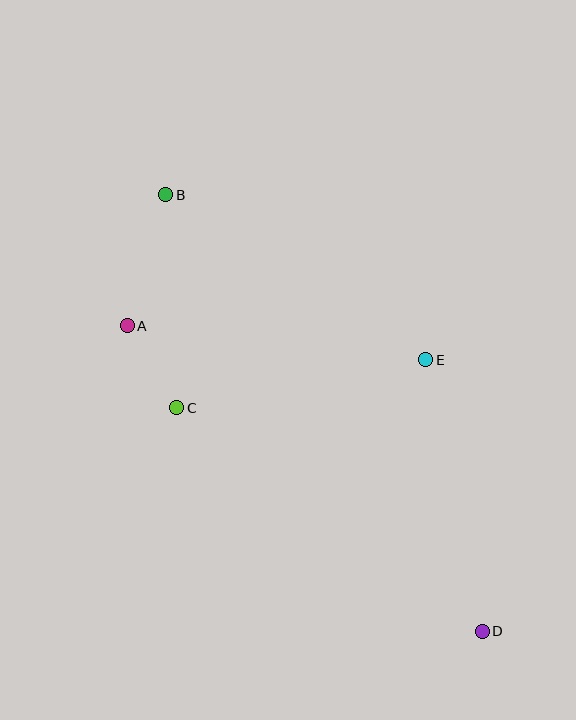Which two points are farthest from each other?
Points B and D are farthest from each other.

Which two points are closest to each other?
Points A and C are closest to each other.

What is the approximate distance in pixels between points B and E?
The distance between B and E is approximately 308 pixels.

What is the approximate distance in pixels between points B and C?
The distance between B and C is approximately 213 pixels.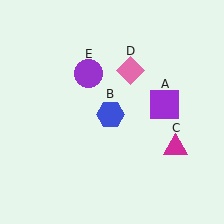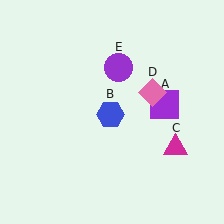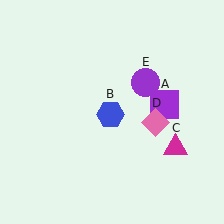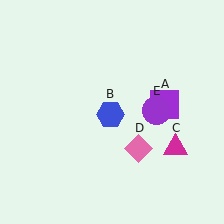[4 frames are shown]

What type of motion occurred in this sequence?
The pink diamond (object D), purple circle (object E) rotated clockwise around the center of the scene.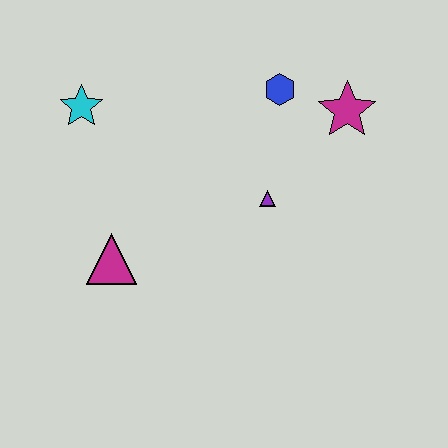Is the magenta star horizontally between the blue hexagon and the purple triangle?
No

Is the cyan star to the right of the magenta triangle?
No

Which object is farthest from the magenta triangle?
The magenta star is farthest from the magenta triangle.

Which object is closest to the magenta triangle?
The cyan star is closest to the magenta triangle.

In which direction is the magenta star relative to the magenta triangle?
The magenta star is to the right of the magenta triangle.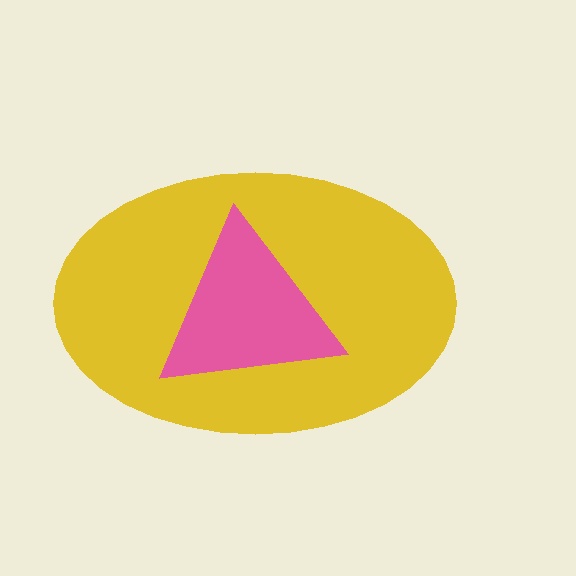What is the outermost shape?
The yellow ellipse.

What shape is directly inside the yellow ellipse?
The pink triangle.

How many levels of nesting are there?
2.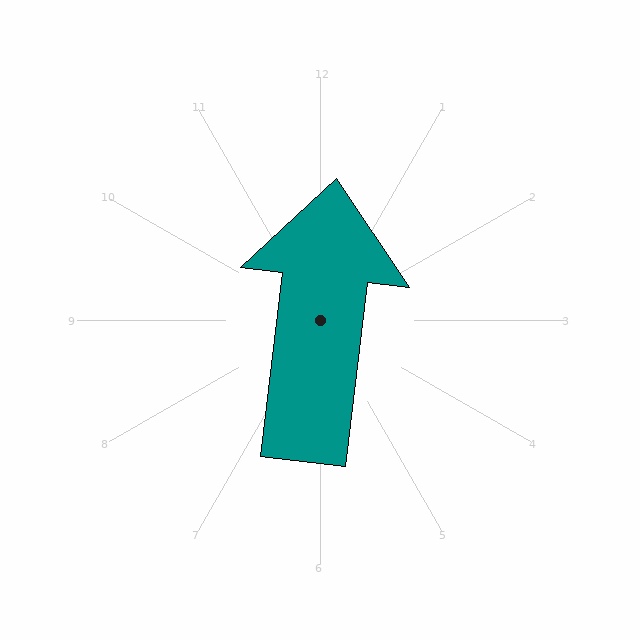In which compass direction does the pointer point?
North.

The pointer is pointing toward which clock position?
Roughly 12 o'clock.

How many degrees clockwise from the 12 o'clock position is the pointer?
Approximately 7 degrees.